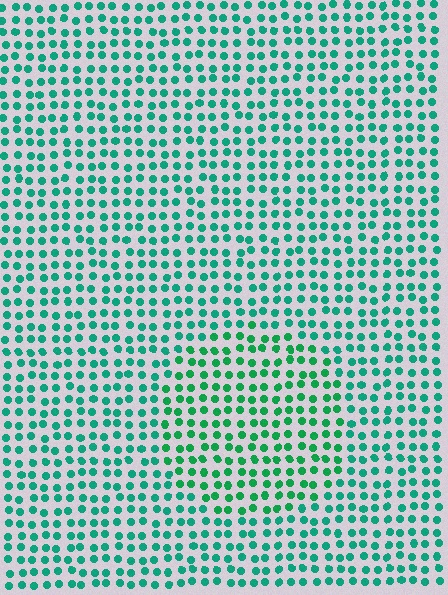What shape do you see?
I see a circle.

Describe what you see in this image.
The image is filled with small teal elements in a uniform arrangement. A circle-shaped region is visible where the elements are tinted to a slightly different hue, forming a subtle color boundary.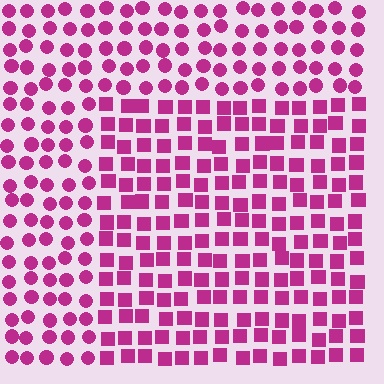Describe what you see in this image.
The image is filled with small magenta elements arranged in a uniform grid. A rectangle-shaped region contains squares, while the surrounding area contains circles. The boundary is defined purely by the change in element shape.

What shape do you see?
I see a rectangle.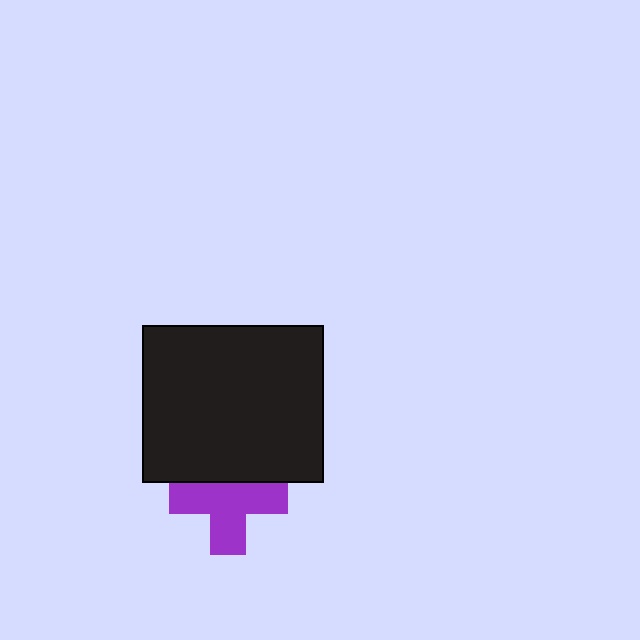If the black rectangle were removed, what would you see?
You would see the complete purple cross.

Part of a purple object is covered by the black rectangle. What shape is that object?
It is a cross.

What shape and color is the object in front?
The object in front is a black rectangle.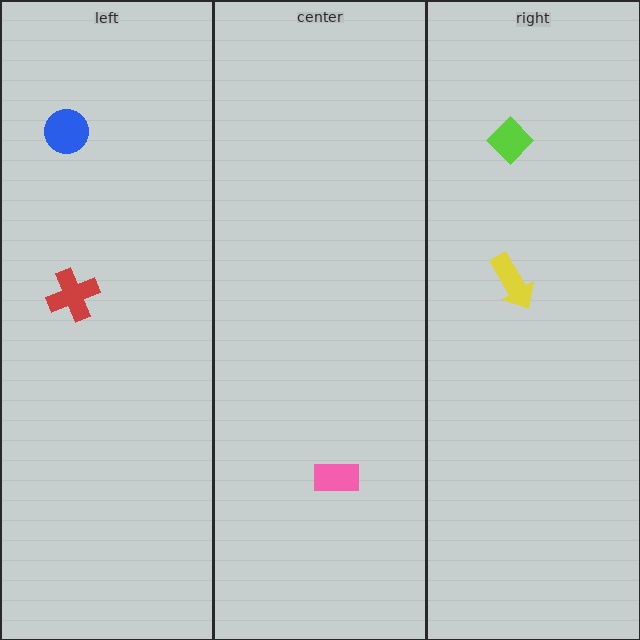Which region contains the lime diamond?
The right region.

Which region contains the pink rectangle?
The center region.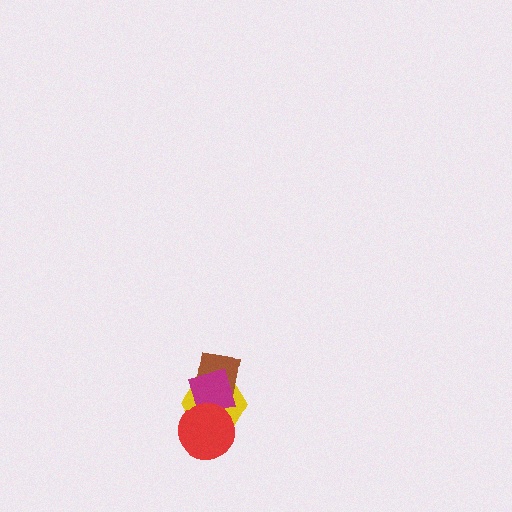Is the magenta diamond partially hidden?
Yes, it is partially covered by another shape.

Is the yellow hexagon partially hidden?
Yes, it is partially covered by another shape.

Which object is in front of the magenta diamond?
The red circle is in front of the magenta diamond.